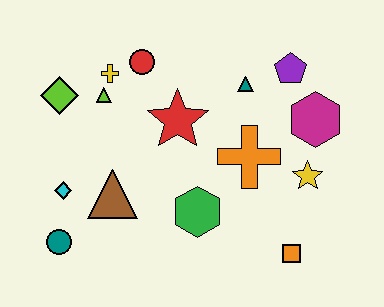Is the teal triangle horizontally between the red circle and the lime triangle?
No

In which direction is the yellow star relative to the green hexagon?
The yellow star is to the right of the green hexagon.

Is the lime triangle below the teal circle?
No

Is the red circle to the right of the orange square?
No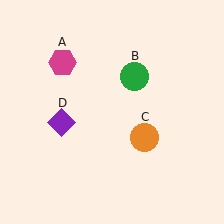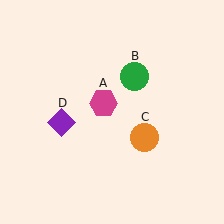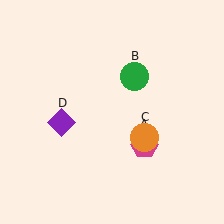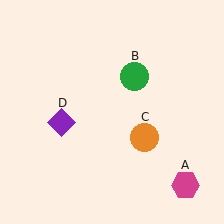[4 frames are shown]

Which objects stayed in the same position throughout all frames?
Green circle (object B) and orange circle (object C) and purple diamond (object D) remained stationary.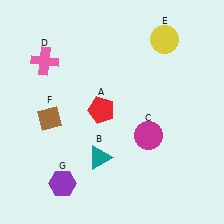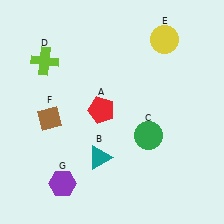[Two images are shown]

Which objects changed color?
C changed from magenta to green. D changed from pink to lime.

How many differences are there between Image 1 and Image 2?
There are 2 differences between the two images.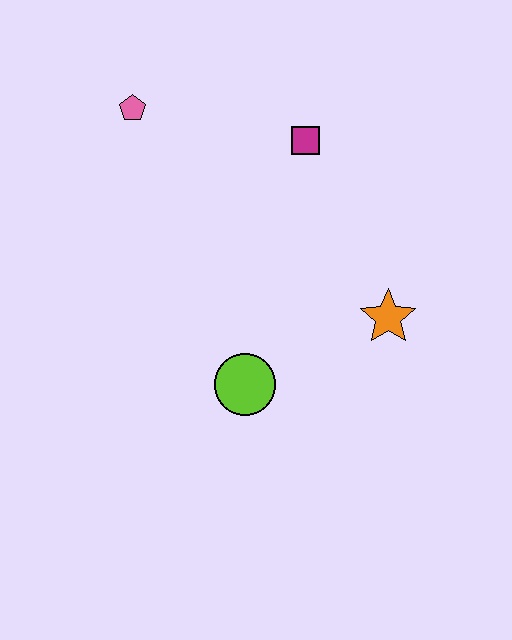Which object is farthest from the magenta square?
The lime circle is farthest from the magenta square.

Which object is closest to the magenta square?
The pink pentagon is closest to the magenta square.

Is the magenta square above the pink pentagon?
No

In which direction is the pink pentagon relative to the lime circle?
The pink pentagon is above the lime circle.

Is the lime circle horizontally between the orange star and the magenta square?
No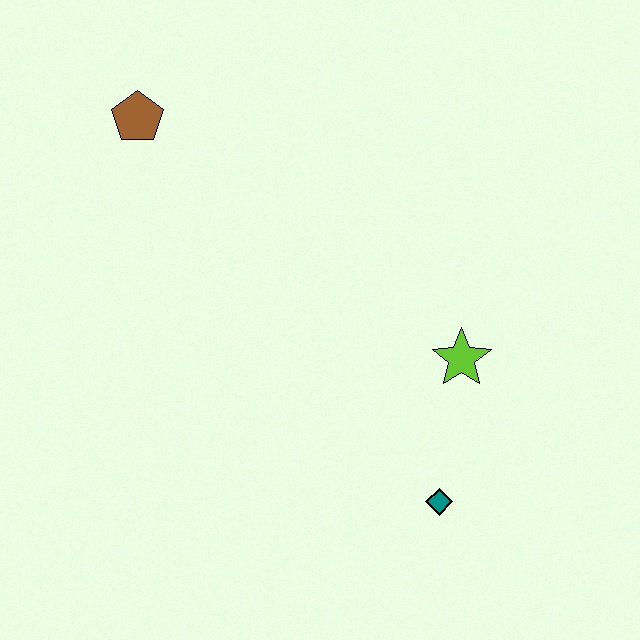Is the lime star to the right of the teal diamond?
Yes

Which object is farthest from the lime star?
The brown pentagon is farthest from the lime star.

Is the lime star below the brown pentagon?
Yes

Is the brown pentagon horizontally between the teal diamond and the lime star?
No